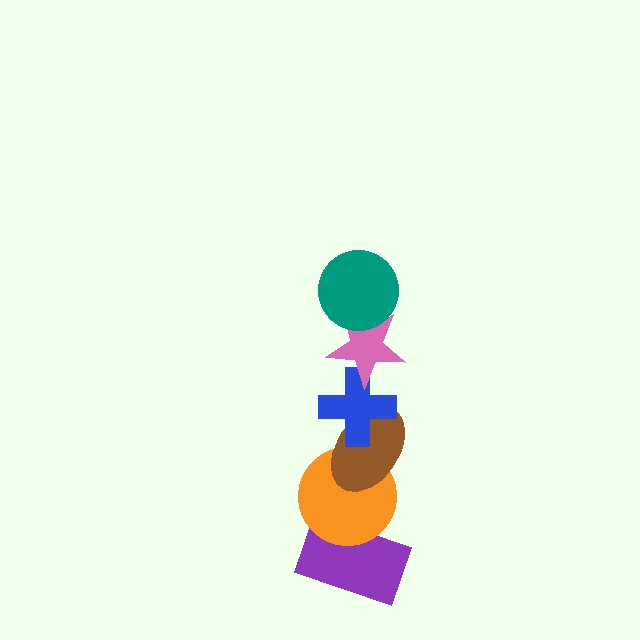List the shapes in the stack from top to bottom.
From top to bottom: the teal circle, the pink star, the blue cross, the brown ellipse, the orange circle, the purple rectangle.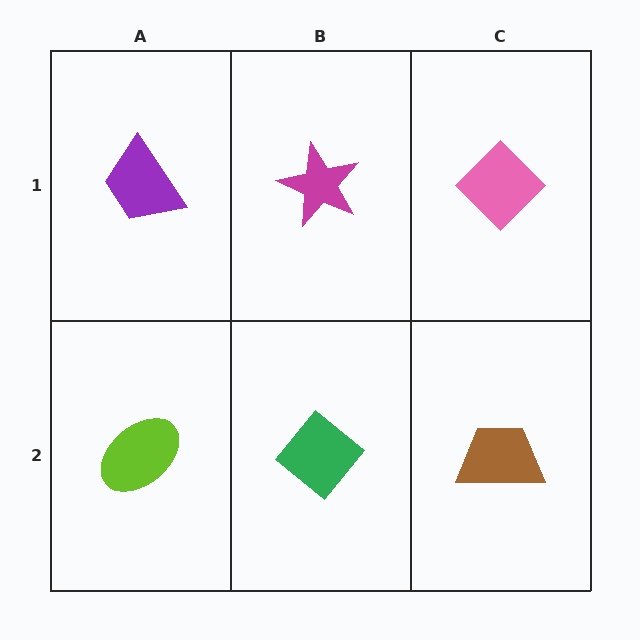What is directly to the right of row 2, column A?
A green diamond.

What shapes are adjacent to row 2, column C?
A pink diamond (row 1, column C), a green diamond (row 2, column B).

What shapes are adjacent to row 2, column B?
A magenta star (row 1, column B), a lime ellipse (row 2, column A), a brown trapezoid (row 2, column C).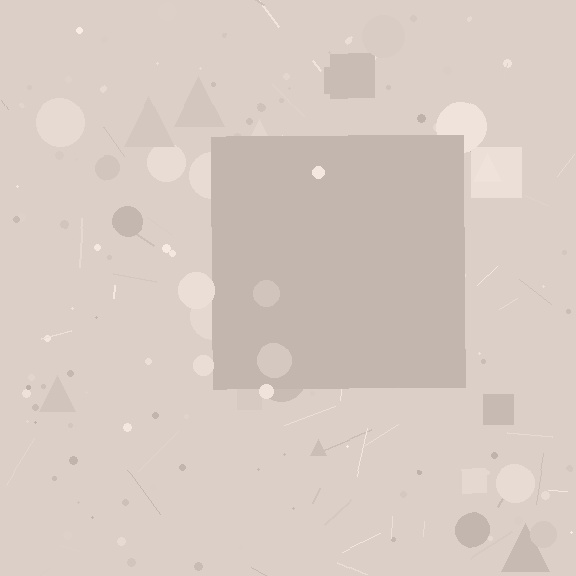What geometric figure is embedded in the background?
A square is embedded in the background.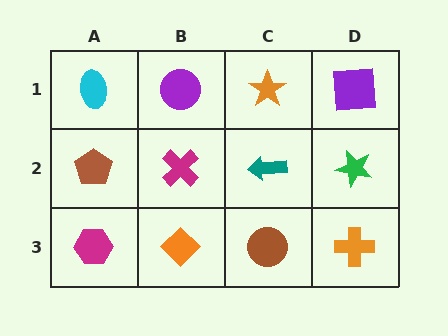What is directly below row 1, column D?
A green star.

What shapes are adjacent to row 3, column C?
A teal arrow (row 2, column C), an orange diamond (row 3, column B), an orange cross (row 3, column D).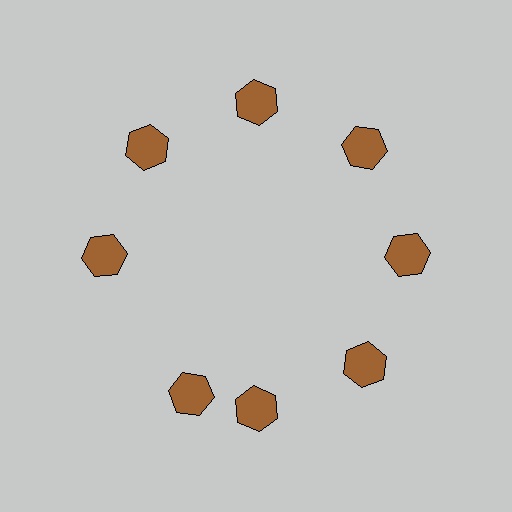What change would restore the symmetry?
The symmetry would be restored by rotating it back into even spacing with its neighbors so that all 8 hexagons sit at equal angles and equal distance from the center.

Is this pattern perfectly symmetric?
No. The 8 brown hexagons are arranged in a ring, but one element near the 8 o'clock position is rotated out of alignment along the ring, breaking the 8-fold rotational symmetry.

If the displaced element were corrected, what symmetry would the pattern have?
It would have 8-fold rotational symmetry — the pattern would map onto itself every 45 degrees.